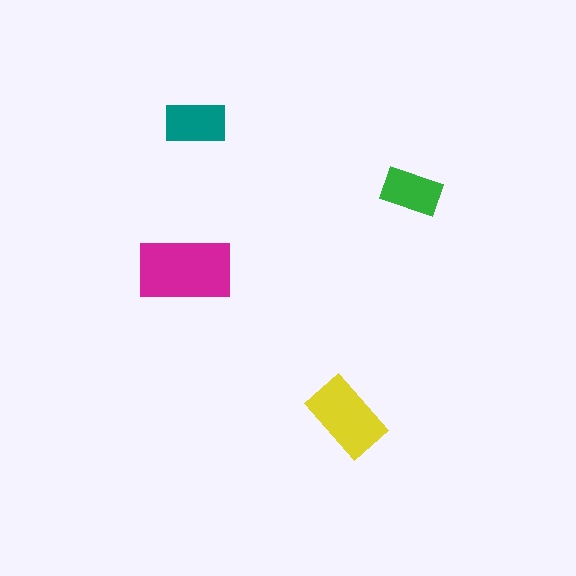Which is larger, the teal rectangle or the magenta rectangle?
The magenta one.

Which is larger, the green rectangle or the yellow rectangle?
The yellow one.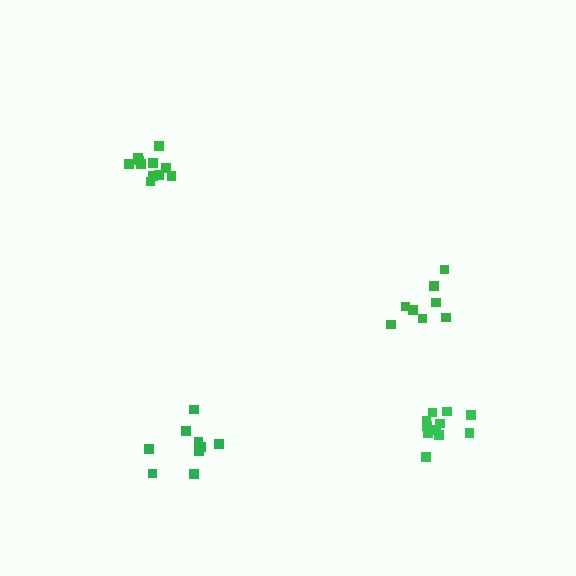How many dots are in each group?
Group 1: 9 dots, Group 2: 11 dots, Group 3: 11 dots, Group 4: 8 dots (39 total).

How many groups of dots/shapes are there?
There are 4 groups.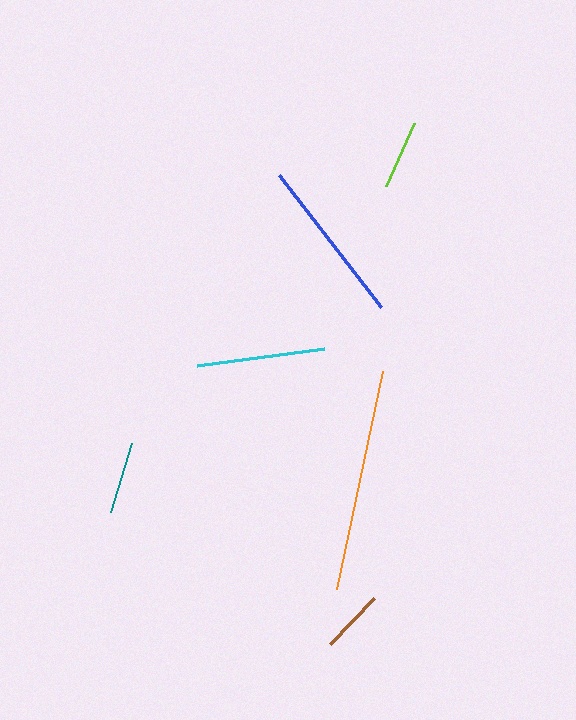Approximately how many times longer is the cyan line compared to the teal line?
The cyan line is approximately 1.8 times the length of the teal line.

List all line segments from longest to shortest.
From longest to shortest: orange, blue, cyan, teal, lime, brown.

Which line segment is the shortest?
The brown line is the shortest at approximately 63 pixels.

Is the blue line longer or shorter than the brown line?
The blue line is longer than the brown line.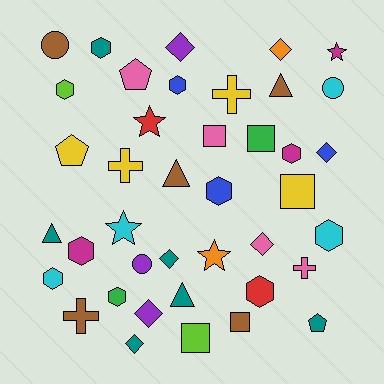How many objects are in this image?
There are 40 objects.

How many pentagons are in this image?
There are 3 pentagons.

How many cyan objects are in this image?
There are 4 cyan objects.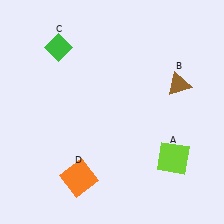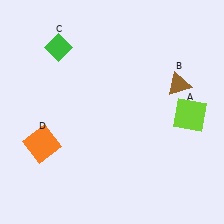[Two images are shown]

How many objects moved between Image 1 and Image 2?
2 objects moved between the two images.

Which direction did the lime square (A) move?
The lime square (A) moved up.